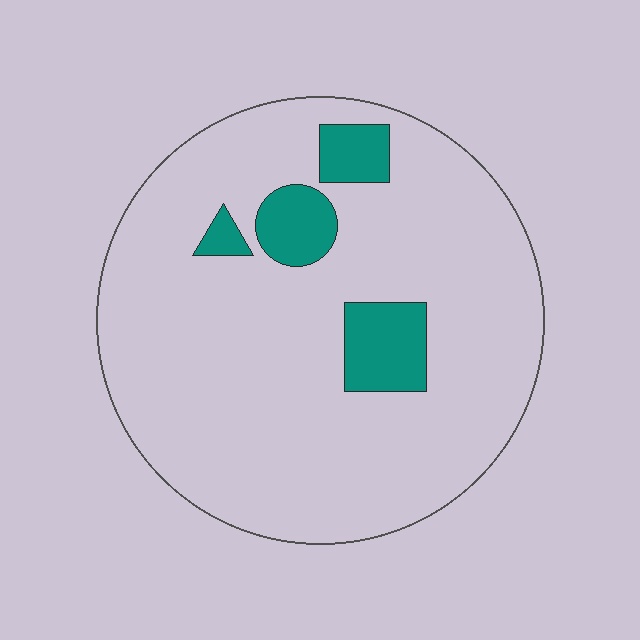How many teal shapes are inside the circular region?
4.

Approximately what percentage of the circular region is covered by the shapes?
Approximately 10%.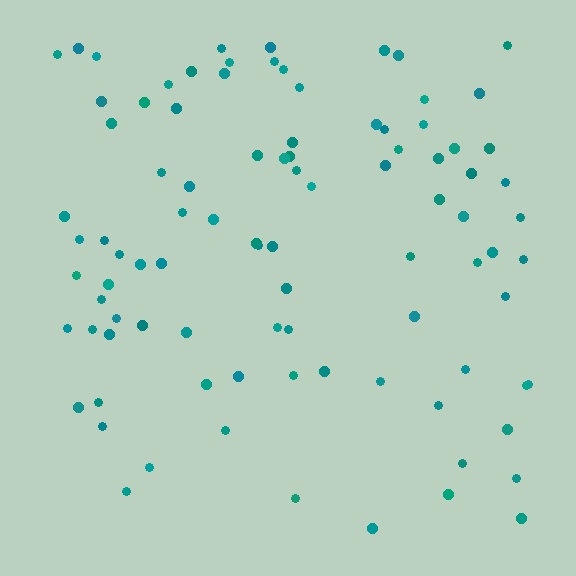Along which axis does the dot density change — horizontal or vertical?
Vertical.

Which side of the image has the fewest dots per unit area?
The bottom.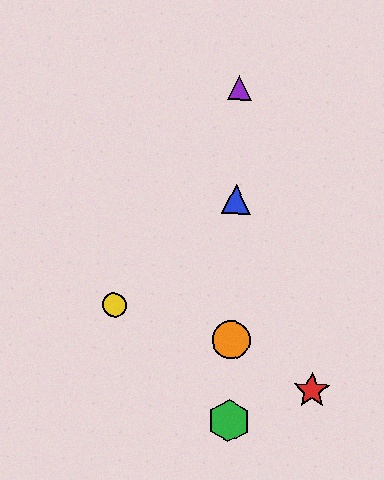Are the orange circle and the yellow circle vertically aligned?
No, the orange circle is at x≈232 and the yellow circle is at x≈114.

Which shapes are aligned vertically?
The blue triangle, the green hexagon, the purple triangle, the orange circle are aligned vertically.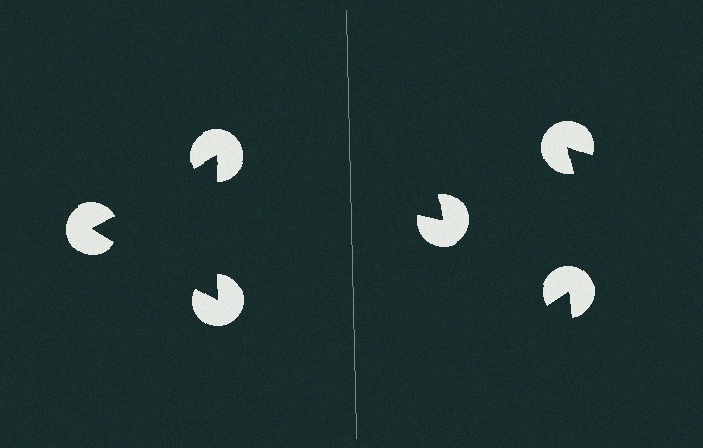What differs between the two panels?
The pac-man discs are positioned identically on both sides; only the wedge orientations differ. On the left they align to a triangle; on the right they are misaligned.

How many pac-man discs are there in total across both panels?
6 — 3 on each side.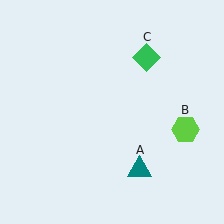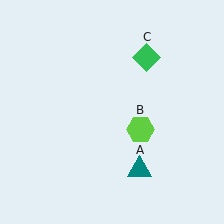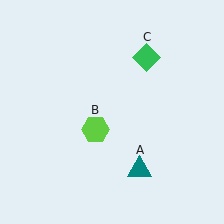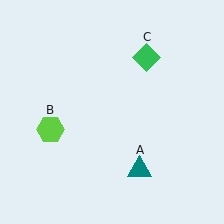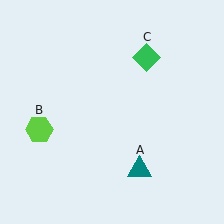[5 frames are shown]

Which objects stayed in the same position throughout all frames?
Teal triangle (object A) and green diamond (object C) remained stationary.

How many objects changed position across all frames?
1 object changed position: lime hexagon (object B).